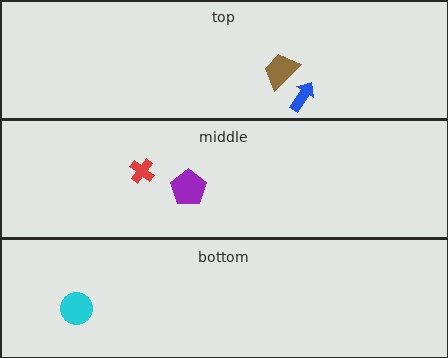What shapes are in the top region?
The brown trapezoid, the blue arrow.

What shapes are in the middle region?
The purple pentagon, the red cross.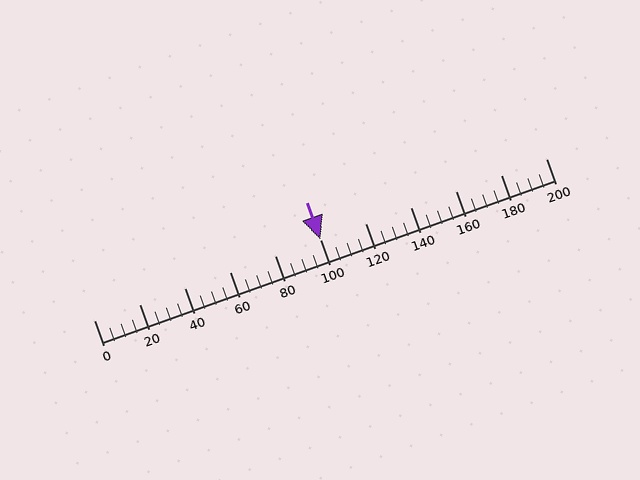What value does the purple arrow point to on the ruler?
The purple arrow points to approximately 100.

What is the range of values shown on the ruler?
The ruler shows values from 0 to 200.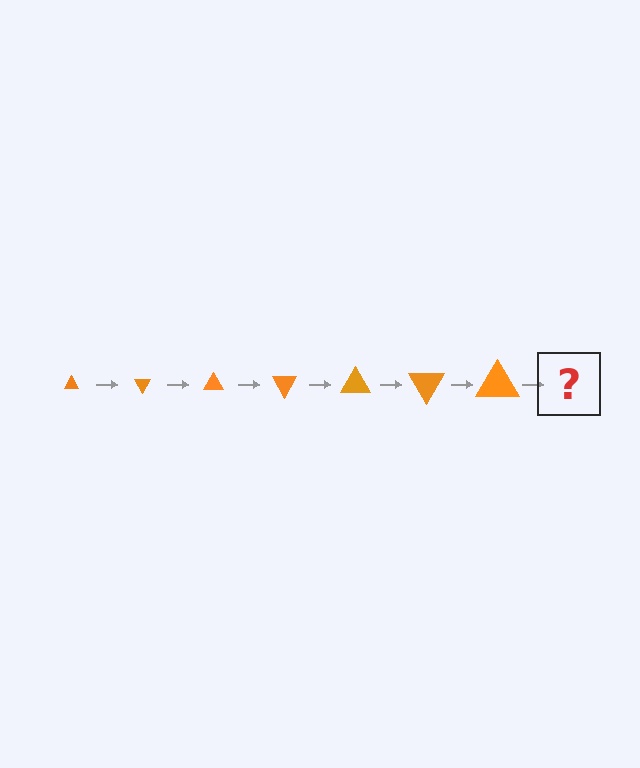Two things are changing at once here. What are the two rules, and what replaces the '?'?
The two rules are that the triangle grows larger each step and it rotates 60 degrees each step. The '?' should be a triangle, larger than the previous one and rotated 420 degrees from the start.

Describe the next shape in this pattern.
It should be a triangle, larger than the previous one and rotated 420 degrees from the start.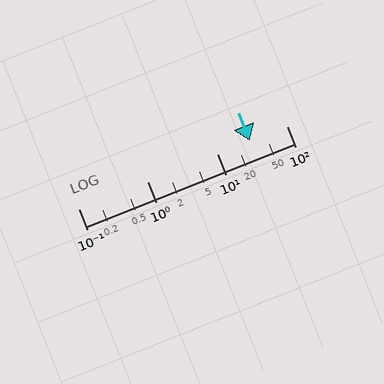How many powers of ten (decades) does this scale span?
The scale spans 3 decades, from 0.1 to 100.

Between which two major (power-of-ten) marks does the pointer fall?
The pointer is between 10 and 100.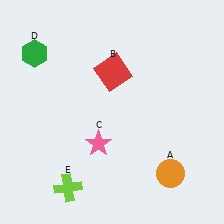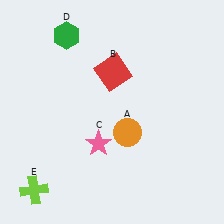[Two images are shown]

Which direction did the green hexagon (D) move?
The green hexagon (D) moved right.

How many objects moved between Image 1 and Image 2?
3 objects moved between the two images.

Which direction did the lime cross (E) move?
The lime cross (E) moved left.